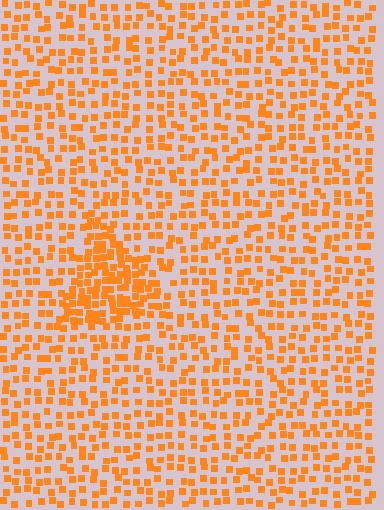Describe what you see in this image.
The image contains small orange elements arranged at two different densities. A triangle-shaped region is visible where the elements are more densely packed than the surrounding area.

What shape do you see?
I see a triangle.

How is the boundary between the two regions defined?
The boundary is defined by a change in element density (approximately 2.0x ratio). All elements are the same color, size, and shape.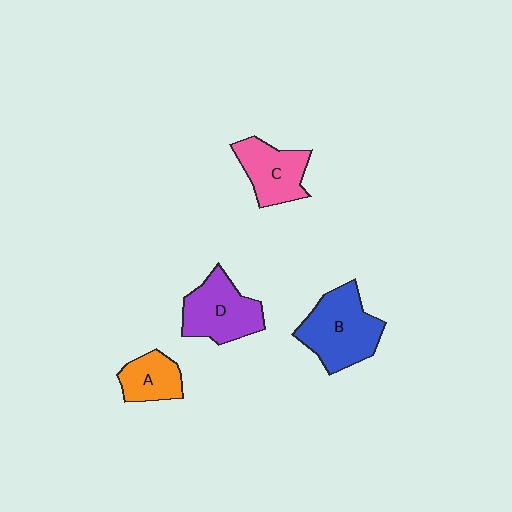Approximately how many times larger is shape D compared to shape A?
Approximately 1.6 times.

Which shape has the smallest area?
Shape A (orange).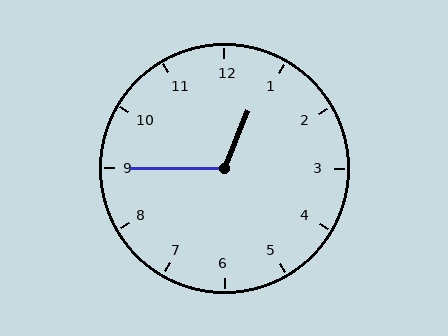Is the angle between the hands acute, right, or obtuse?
It is obtuse.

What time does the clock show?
12:45.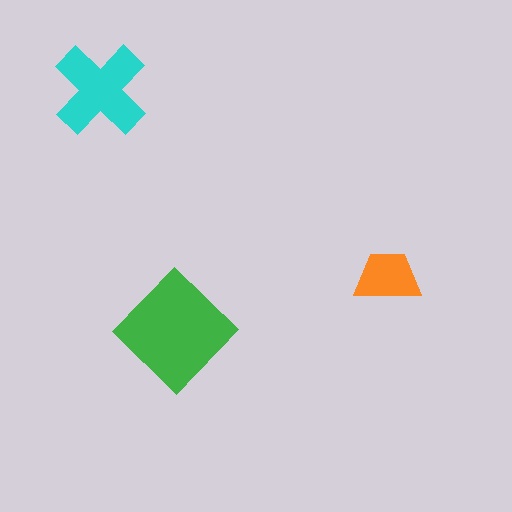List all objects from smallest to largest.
The orange trapezoid, the cyan cross, the green diamond.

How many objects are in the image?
There are 3 objects in the image.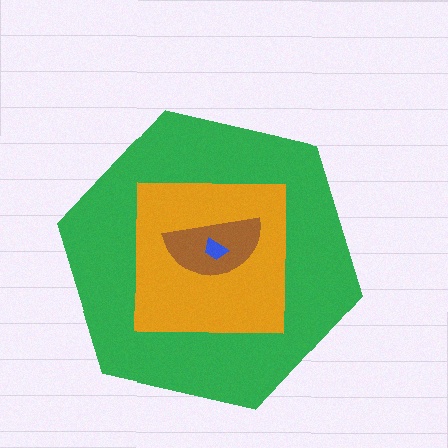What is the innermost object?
The blue trapezoid.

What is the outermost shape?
The green hexagon.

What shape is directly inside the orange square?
The brown semicircle.